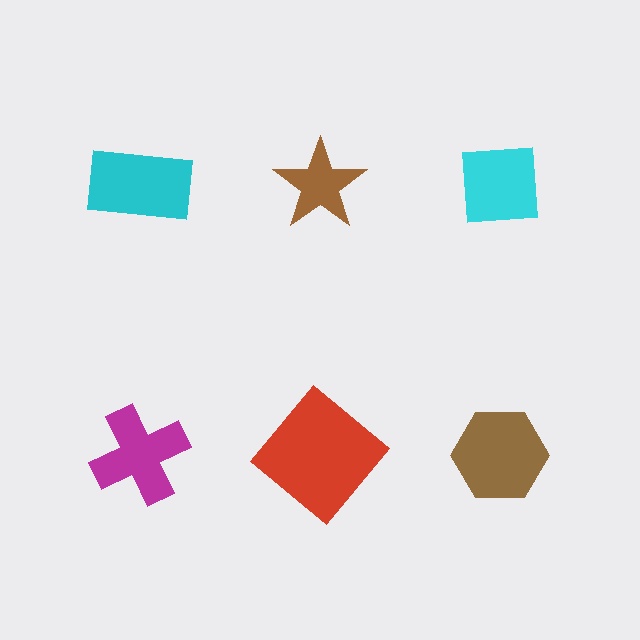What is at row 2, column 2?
A red diamond.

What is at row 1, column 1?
A cyan rectangle.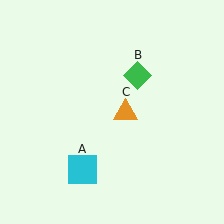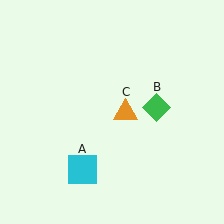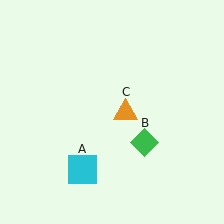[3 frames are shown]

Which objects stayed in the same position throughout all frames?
Cyan square (object A) and orange triangle (object C) remained stationary.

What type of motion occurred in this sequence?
The green diamond (object B) rotated clockwise around the center of the scene.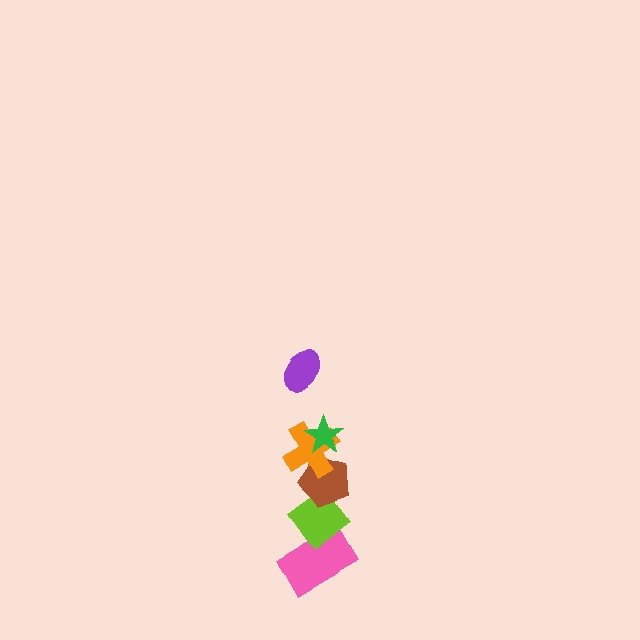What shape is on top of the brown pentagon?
The orange cross is on top of the brown pentagon.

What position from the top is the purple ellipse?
The purple ellipse is 1st from the top.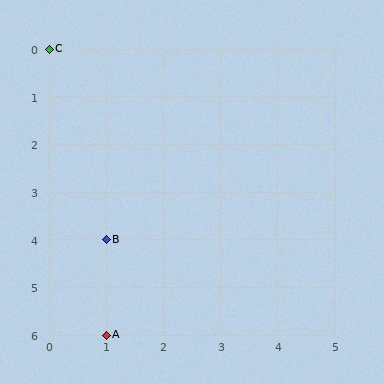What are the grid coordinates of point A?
Point A is at grid coordinates (1, 6).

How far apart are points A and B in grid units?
Points A and B are 2 rows apart.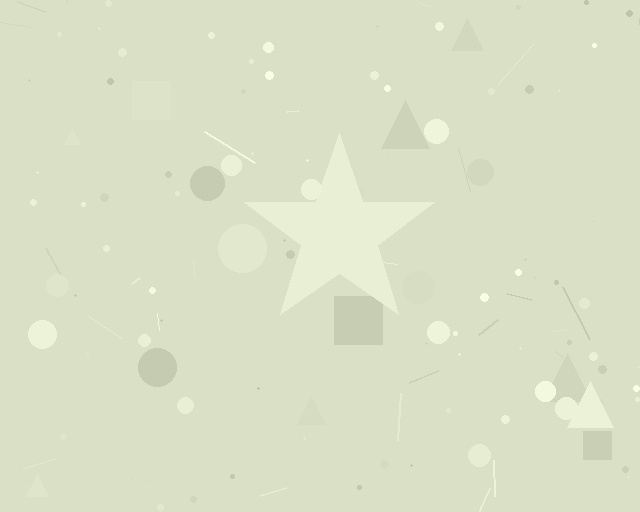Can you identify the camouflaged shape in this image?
The camouflaged shape is a star.